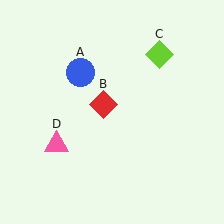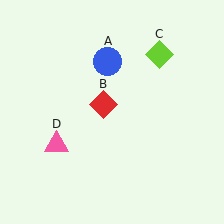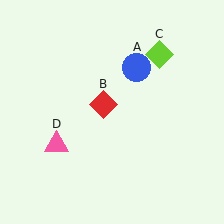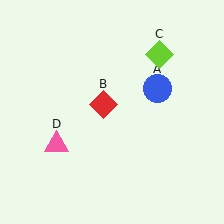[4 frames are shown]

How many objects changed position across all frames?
1 object changed position: blue circle (object A).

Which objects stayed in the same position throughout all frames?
Red diamond (object B) and lime diamond (object C) and pink triangle (object D) remained stationary.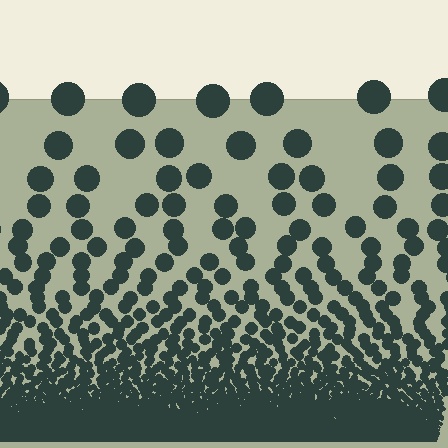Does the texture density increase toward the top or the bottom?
Density increases toward the bottom.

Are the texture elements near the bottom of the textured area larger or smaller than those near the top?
Smaller. The gradient is inverted — elements near the bottom are smaller and denser.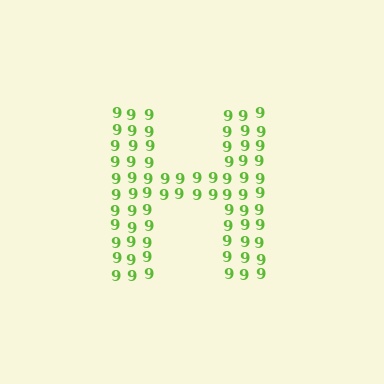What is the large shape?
The large shape is the letter H.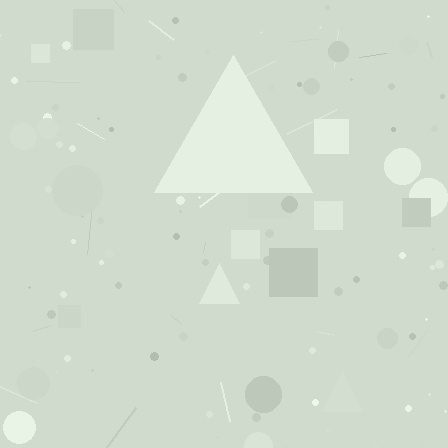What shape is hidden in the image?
A triangle is hidden in the image.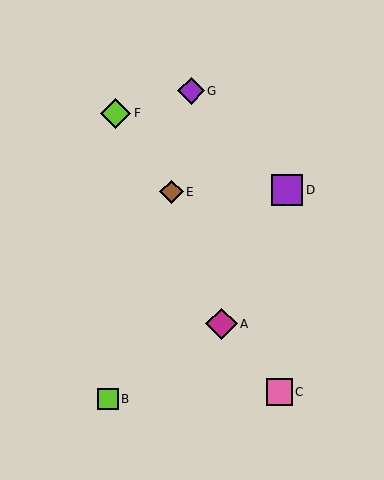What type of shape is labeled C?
Shape C is a pink square.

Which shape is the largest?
The purple square (labeled D) is the largest.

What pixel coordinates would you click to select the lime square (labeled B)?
Click at (108, 399) to select the lime square B.